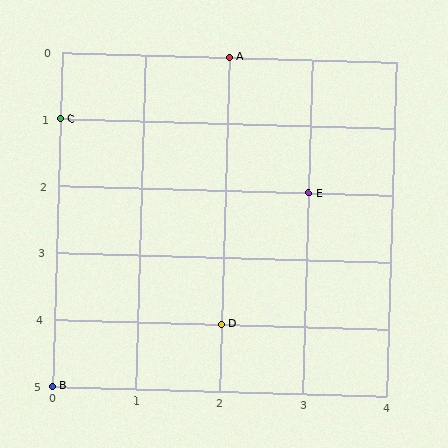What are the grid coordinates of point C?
Point C is at grid coordinates (0, 1).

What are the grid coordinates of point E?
Point E is at grid coordinates (3, 2).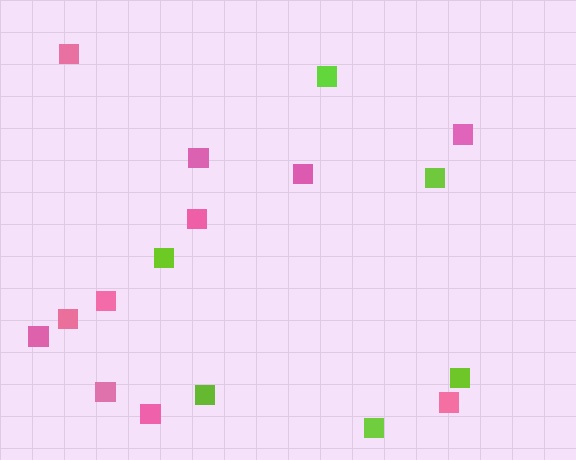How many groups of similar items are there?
There are 2 groups: one group of pink squares (11) and one group of lime squares (6).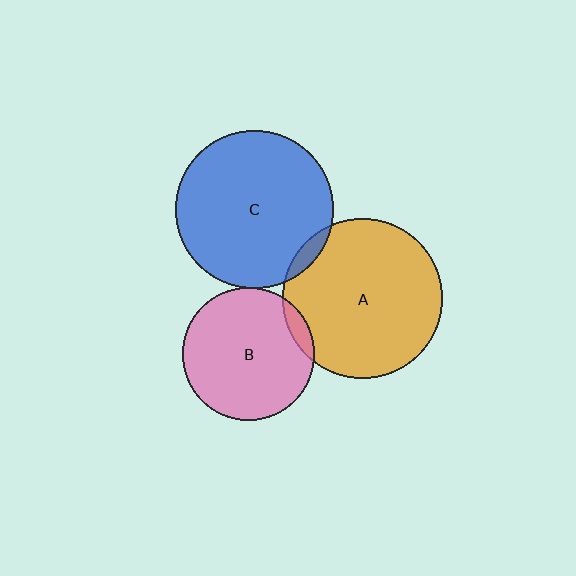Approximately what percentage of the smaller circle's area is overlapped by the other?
Approximately 5%.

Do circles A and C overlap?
Yes.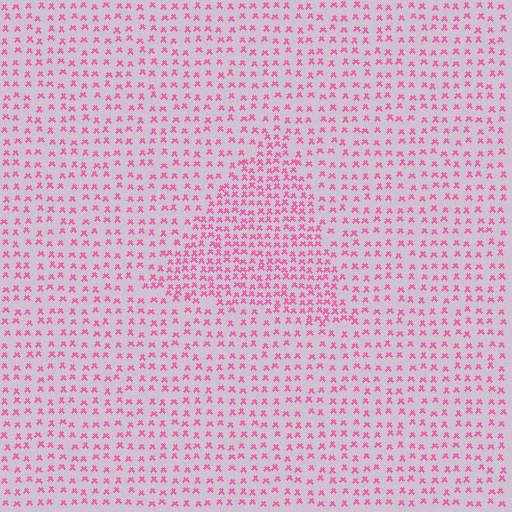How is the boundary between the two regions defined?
The boundary is defined by a change in element density (approximately 1.9x ratio). All elements are the same color, size, and shape.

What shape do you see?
I see a triangle.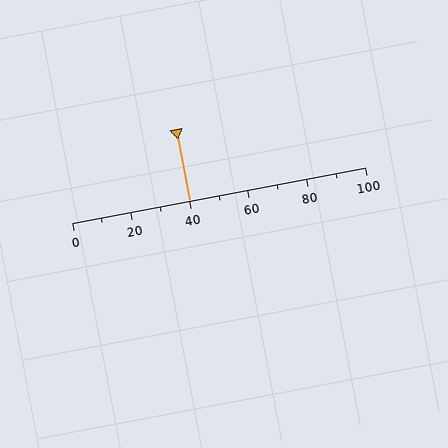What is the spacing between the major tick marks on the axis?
The major ticks are spaced 20 apart.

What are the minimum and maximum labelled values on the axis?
The axis runs from 0 to 100.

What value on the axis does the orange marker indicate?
The marker indicates approximately 40.